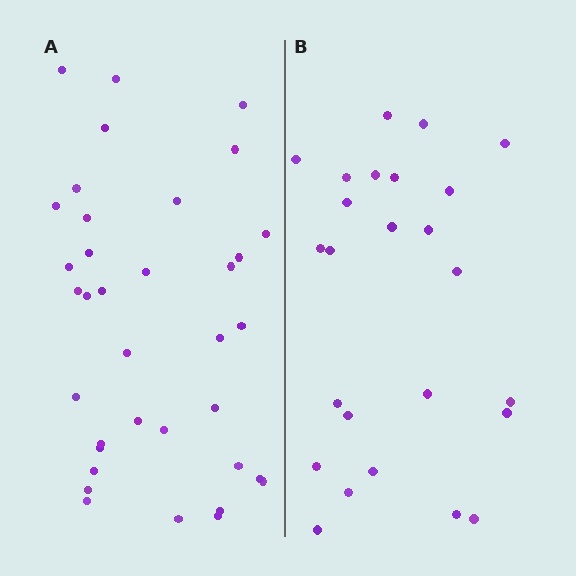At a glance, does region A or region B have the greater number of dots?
Region A (the left region) has more dots.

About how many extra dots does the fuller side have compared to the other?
Region A has roughly 12 or so more dots than region B.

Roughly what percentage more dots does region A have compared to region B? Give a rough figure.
About 45% more.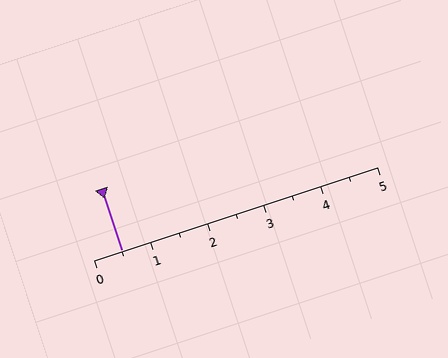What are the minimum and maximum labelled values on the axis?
The axis runs from 0 to 5.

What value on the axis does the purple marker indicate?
The marker indicates approximately 0.5.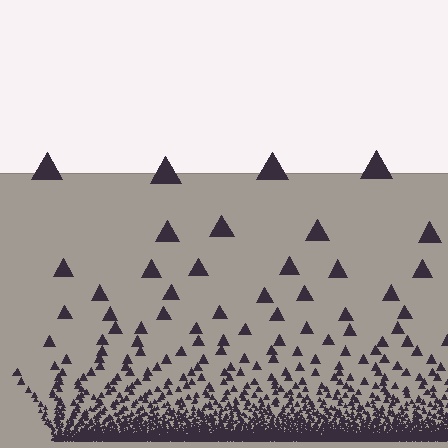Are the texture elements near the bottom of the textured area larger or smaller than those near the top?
Smaller. The gradient is inverted — elements near the bottom are smaller and denser.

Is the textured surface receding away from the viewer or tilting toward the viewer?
The surface appears to tilt toward the viewer. Texture elements get larger and sparser toward the top.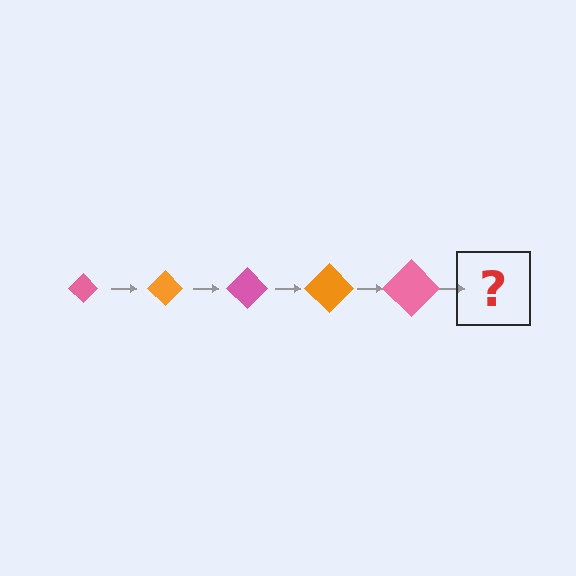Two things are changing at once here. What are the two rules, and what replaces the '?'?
The two rules are that the diamond grows larger each step and the color cycles through pink and orange. The '?' should be an orange diamond, larger than the previous one.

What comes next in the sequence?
The next element should be an orange diamond, larger than the previous one.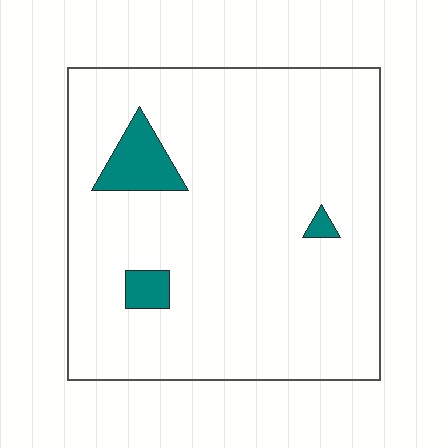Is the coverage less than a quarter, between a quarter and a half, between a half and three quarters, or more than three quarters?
Less than a quarter.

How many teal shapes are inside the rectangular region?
3.